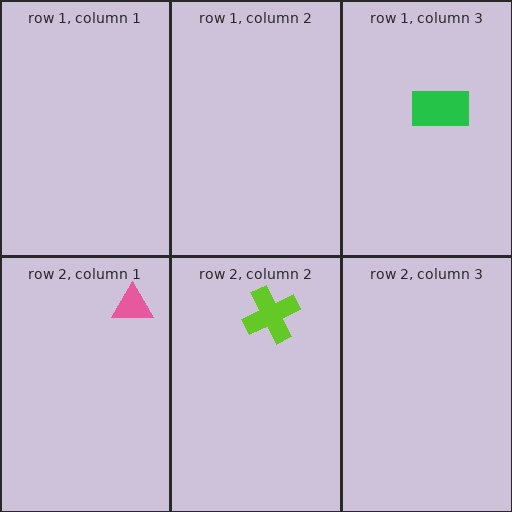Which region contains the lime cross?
The row 2, column 2 region.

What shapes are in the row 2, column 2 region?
The lime cross.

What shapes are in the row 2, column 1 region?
The pink triangle.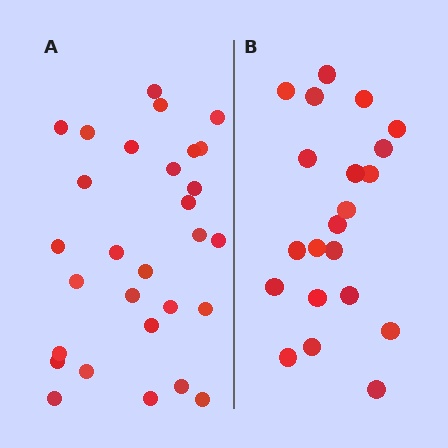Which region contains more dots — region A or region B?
Region A (the left region) has more dots.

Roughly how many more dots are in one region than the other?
Region A has roughly 8 or so more dots than region B.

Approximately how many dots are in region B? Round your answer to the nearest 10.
About 20 dots. (The exact count is 21, which rounds to 20.)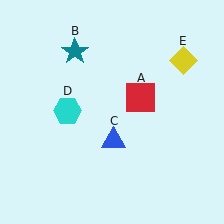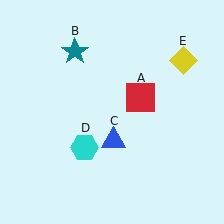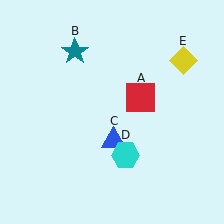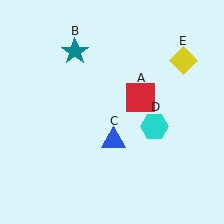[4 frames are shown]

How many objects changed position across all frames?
1 object changed position: cyan hexagon (object D).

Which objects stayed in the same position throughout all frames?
Red square (object A) and teal star (object B) and blue triangle (object C) and yellow diamond (object E) remained stationary.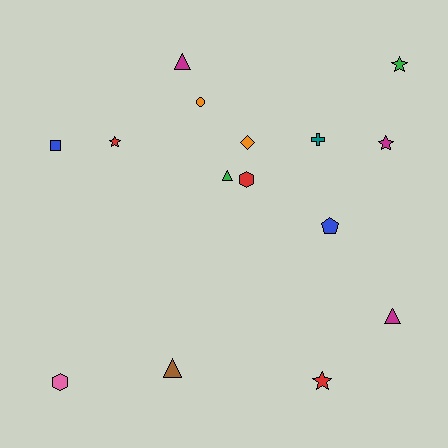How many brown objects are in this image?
There is 1 brown object.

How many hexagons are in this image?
There are 2 hexagons.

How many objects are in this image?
There are 15 objects.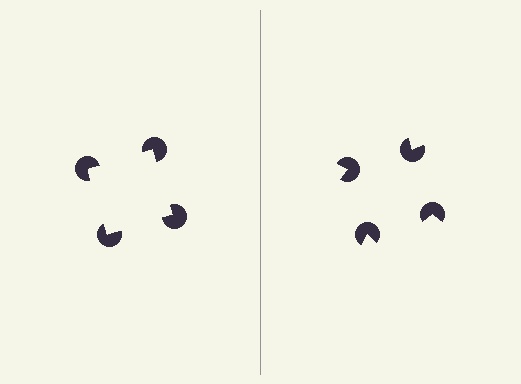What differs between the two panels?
The pac-man discs are positioned identically on both sides; only the wedge orientations differ. On the left they align to a square; on the right they are misaligned.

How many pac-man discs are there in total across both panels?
8 — 4 on each side.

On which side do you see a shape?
An illusory square appears on the left side. On the right side the wedge cuts are rotated, so no coherent shape forms.